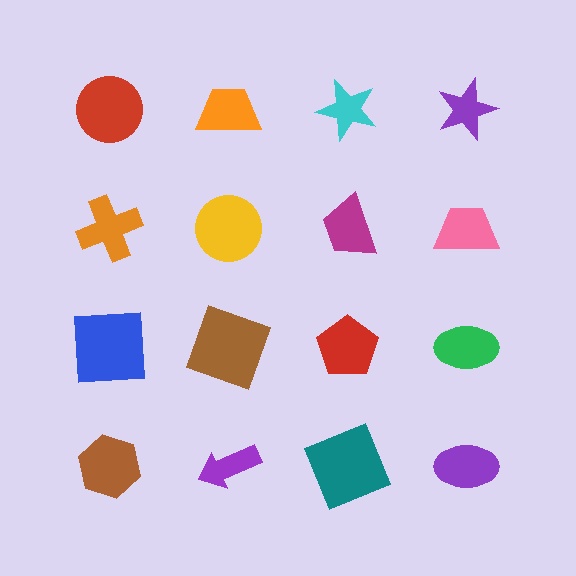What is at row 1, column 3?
A cyan star.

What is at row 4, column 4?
A purple ellipse.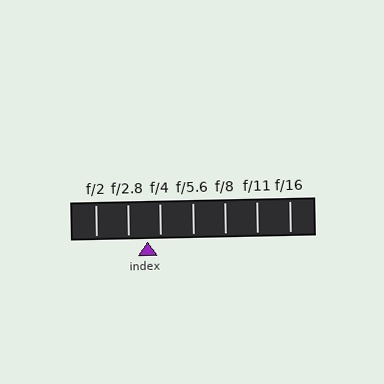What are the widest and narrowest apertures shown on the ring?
The widest aperture shown is f/2 and the narrowest is f/16.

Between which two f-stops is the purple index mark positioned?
The index mark is between f/2.8 and f/4.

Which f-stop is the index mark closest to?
The index mark is closest to f/4.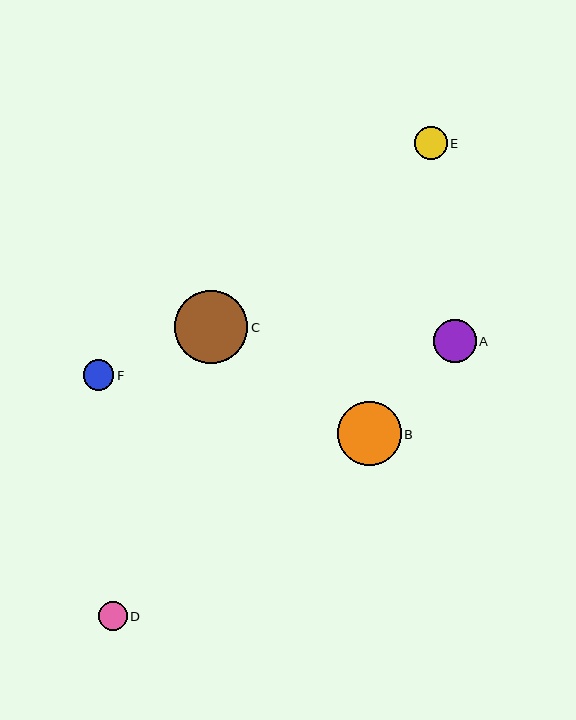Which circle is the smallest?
Circle D is the smallest with a size of approximately 29 pixels.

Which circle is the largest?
Circle C is the largest with a size of approximately 73 pixels.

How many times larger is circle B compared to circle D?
Circle B is approximately 2.2 times the size of circle D.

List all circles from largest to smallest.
From largest to smallest: C, B, A, E, F, D.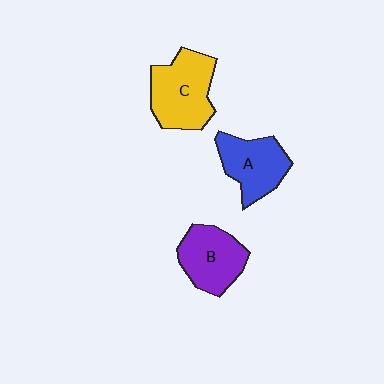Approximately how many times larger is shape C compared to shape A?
Approximately 1.2 times.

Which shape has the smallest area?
Shape A (blue).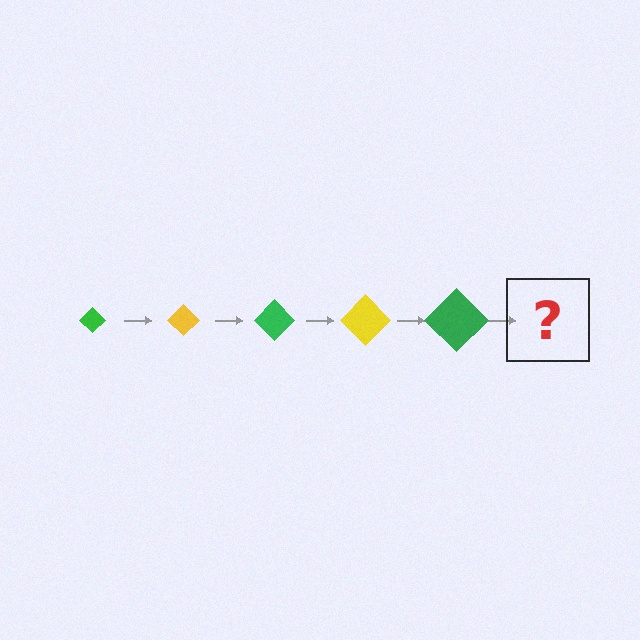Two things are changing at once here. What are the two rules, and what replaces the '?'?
The two rules are that the diamond grows larger each step and the color cycles through green and yellow. The '?' should be a yellow diamond, larger than the previous one.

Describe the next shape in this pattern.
It should be a yellow diamond, larger than the previous one.